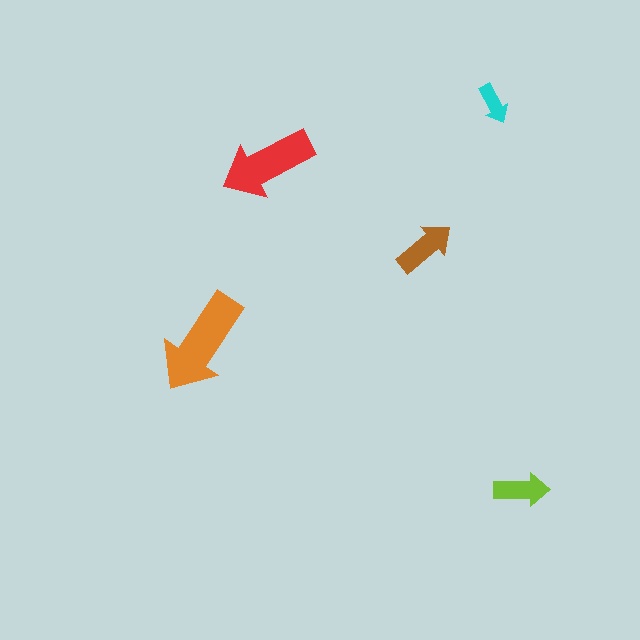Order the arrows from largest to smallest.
the orange one, the red one, the brown one, the lime one, the cyan one.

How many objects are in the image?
There are 5 objects in the image.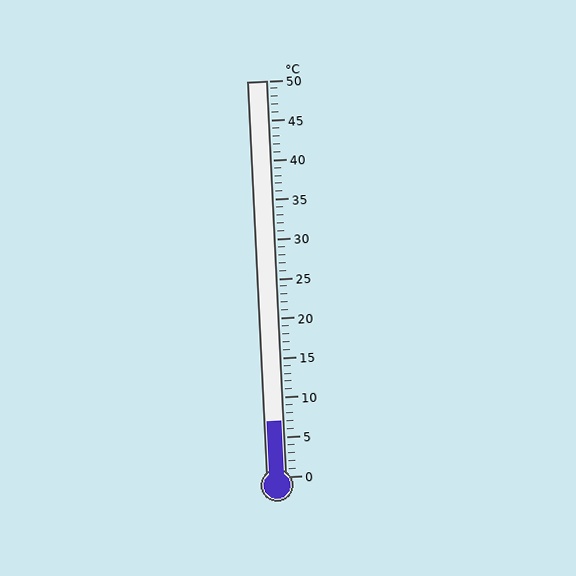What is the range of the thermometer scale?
The thermometer scale ranges from 0°C to 50°C.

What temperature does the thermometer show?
The thermometer shows approximately 7°C.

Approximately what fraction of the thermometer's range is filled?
The thermometer is filled to approximately 15% of its range.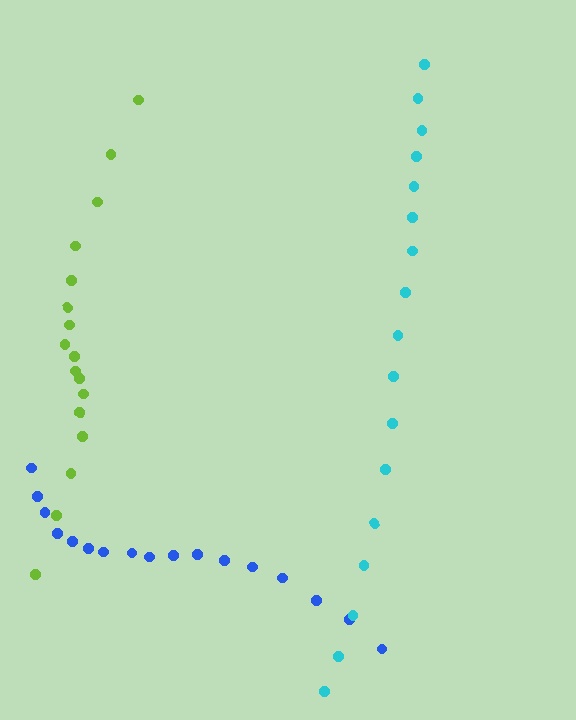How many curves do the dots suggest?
There are 3 distinct paths.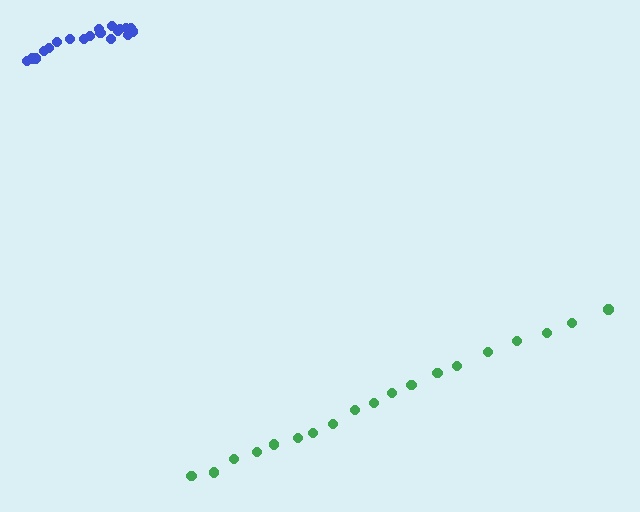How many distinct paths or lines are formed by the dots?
There are 2 distinct paths.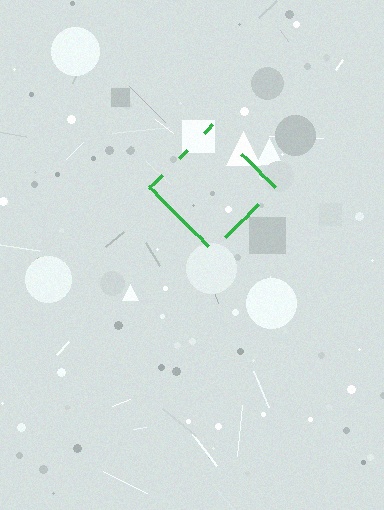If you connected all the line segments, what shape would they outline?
They would outline a diamond.